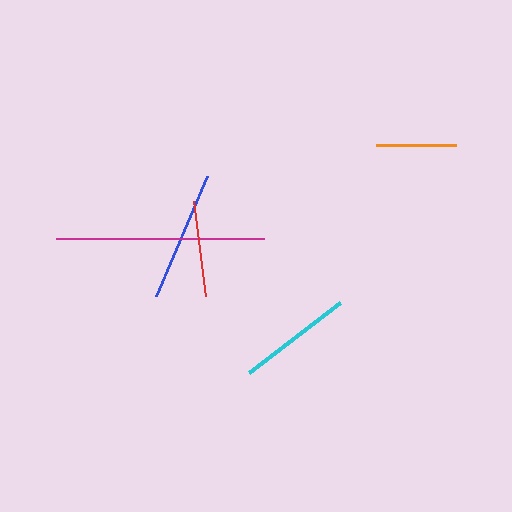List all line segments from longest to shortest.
From longest to shortest: magenta, blue, cyan, red, orange.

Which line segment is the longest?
The magenta line is the longest at approximately 208 pixels.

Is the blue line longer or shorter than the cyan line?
The blue line is longer than the cyan line.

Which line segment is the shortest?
The orange line is the shortest at approximately 80 pixels.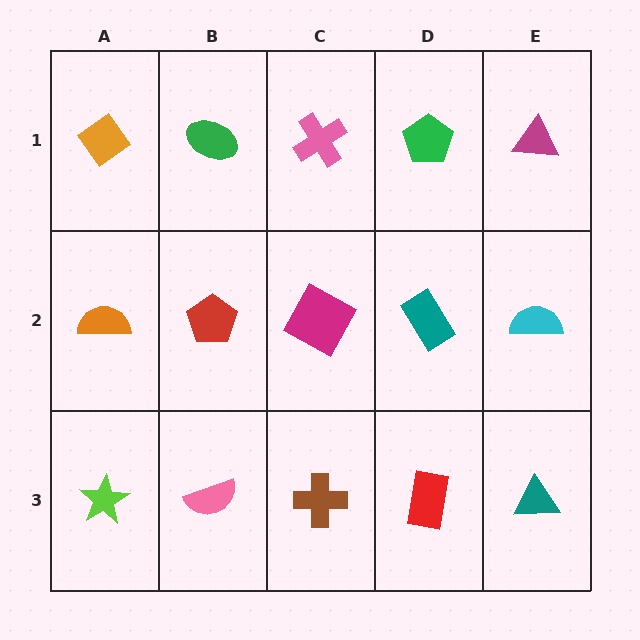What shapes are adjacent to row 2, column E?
A magenta triangle (row 1, column E), a teal triangle (row 3, column E), a teal rectangle (row 2, column D).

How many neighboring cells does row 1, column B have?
3.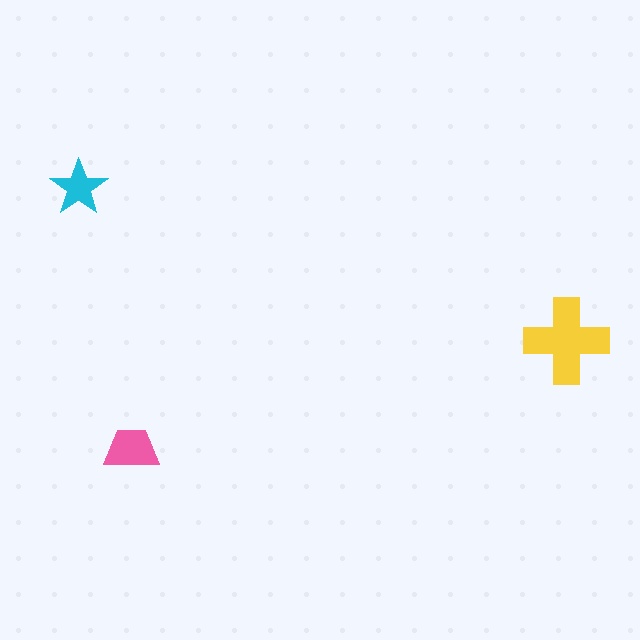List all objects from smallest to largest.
The cyan star, the pink trapezoid, the yellow cross.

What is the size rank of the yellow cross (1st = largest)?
1st.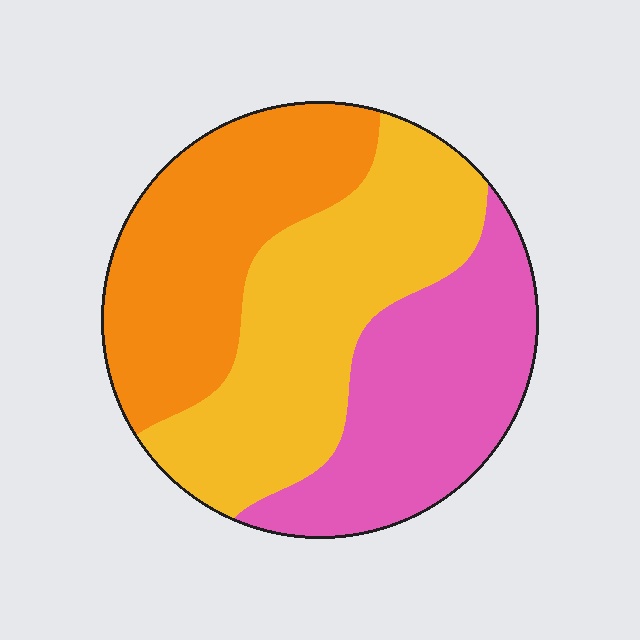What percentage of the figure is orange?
Orange takes up about one third (1/3) of the figure.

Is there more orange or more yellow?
Yellow.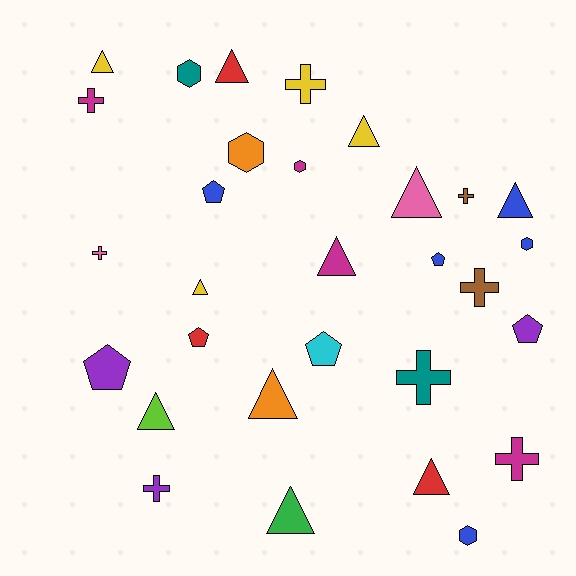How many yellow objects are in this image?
There are 4 yellow objects.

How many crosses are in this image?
There are 8 crosses.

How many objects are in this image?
There are 30 objects.